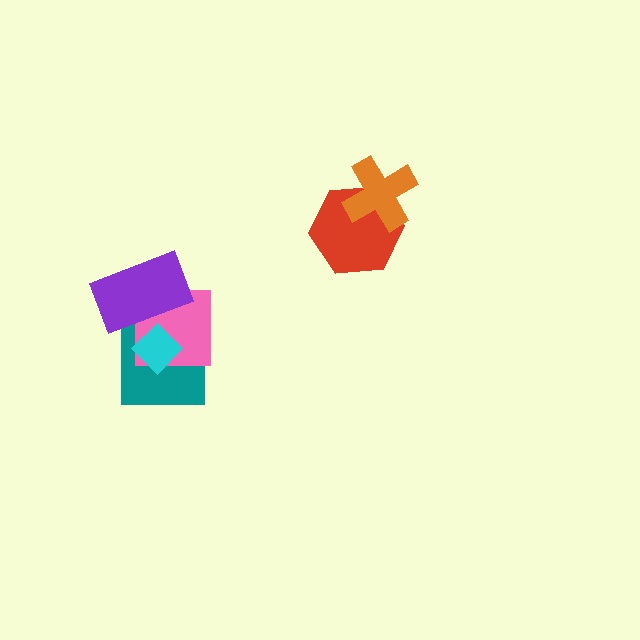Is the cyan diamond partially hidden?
Yes, it is partially covered by another shape.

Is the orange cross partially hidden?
No, no other shape covers it.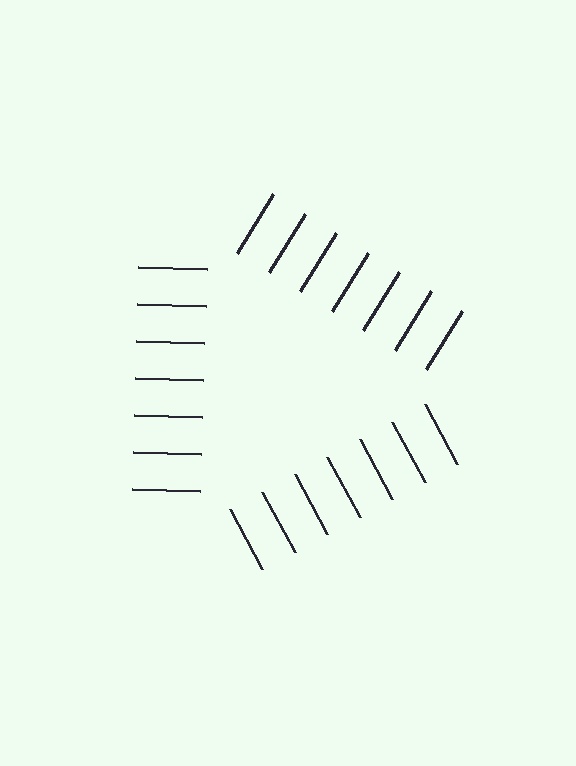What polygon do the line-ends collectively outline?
An illusory triangle — the line segments terminate on its edges but no continuous stroke is drawn.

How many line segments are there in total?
21 — 7 along each of the 3 edges.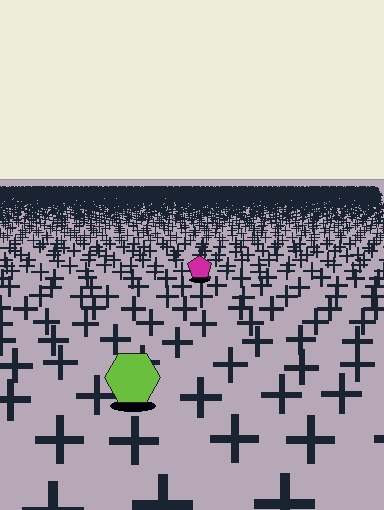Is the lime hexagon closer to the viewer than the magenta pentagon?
Yes. The lime hexagon is closer — you can tell from the texture gradient: the ground texture is coarser near it.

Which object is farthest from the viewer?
The magenta pentagon is farthest from the viewer. It appears smaller and the ground texture around it is denser.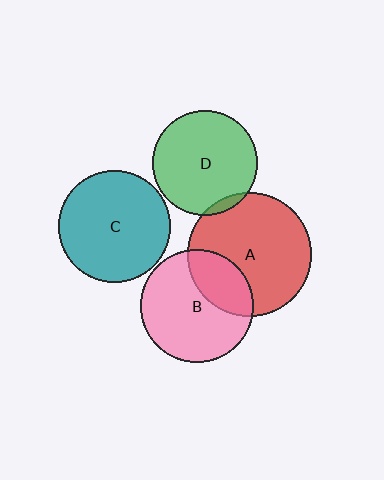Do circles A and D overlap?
Yes.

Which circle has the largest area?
Circle A (red).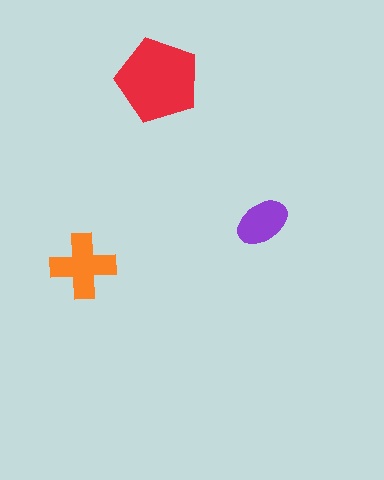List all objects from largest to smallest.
The red pentagon, the orange cross, the purple ellipse.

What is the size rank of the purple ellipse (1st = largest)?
3rd.